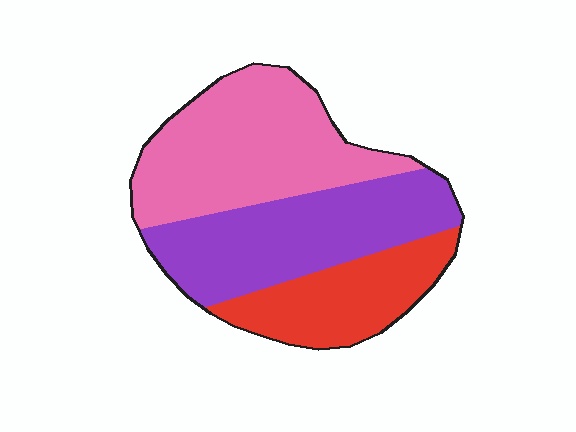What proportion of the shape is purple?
Purple takes up about three eighths (3/8) of the shape.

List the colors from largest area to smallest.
From largest to smallest: pink, purple, red.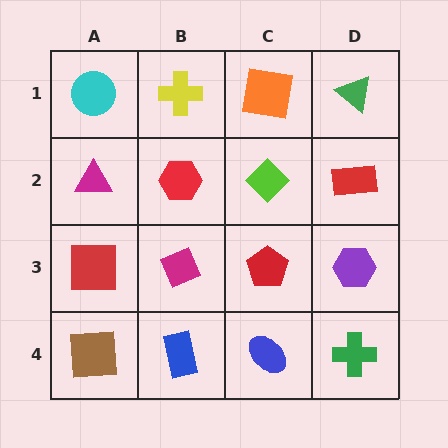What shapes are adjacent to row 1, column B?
A red hexagon (row 2, column B), a cyan circle (row 1, column A), an orange square (row 1, column C).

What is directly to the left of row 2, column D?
A lime diamond.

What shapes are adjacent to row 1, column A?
A magenta triangle (row 2, column A), a yellow cross (row 1, column B).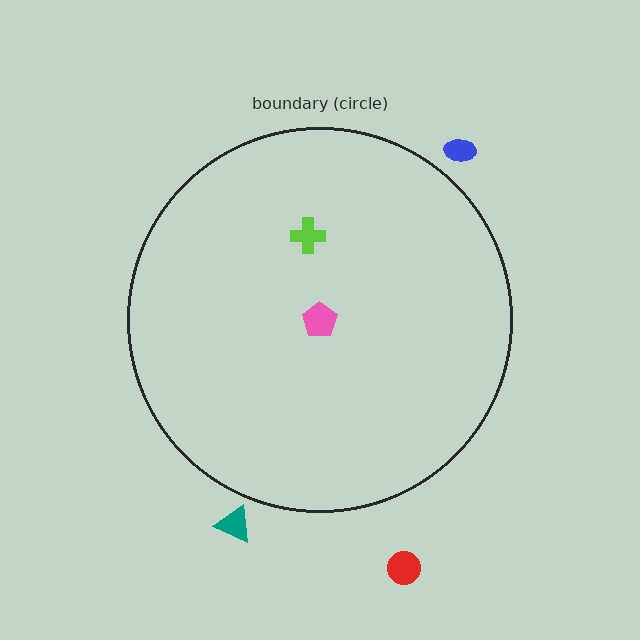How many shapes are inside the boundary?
2 inside, 3 outside.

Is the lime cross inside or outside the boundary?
Inside.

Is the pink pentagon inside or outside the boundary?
Inside.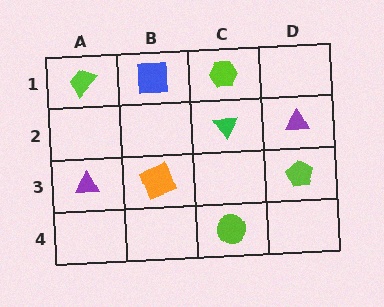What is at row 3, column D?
A lime pentagon.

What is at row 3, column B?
An orange square.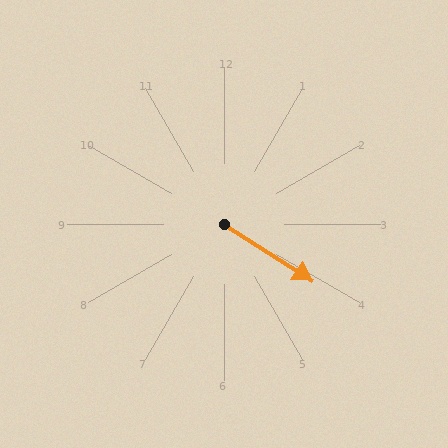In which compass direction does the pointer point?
Southeast.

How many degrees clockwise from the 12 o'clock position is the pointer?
Approximately 123 degrees.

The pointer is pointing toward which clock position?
Roughly 4 o'clock.